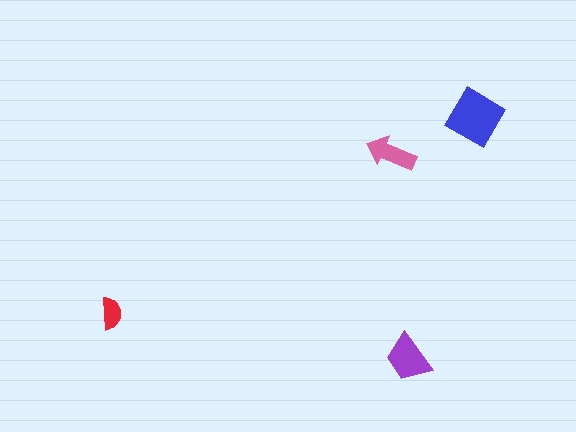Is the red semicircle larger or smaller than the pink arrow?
Smaller.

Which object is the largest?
The blue diamond.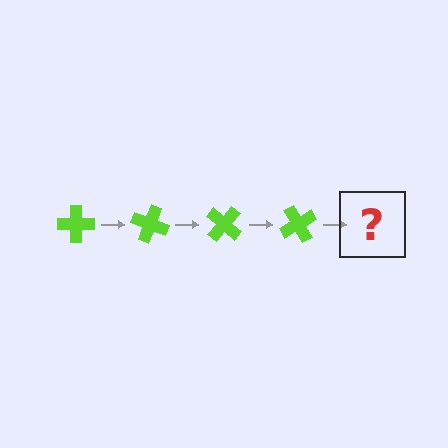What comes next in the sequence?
The next element should be a lime cross rotated 80 degrees.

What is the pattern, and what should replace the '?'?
The pattern is that the cross rotates 20 degrees each step. The '?' should be a lime cross rotated 80 degrees.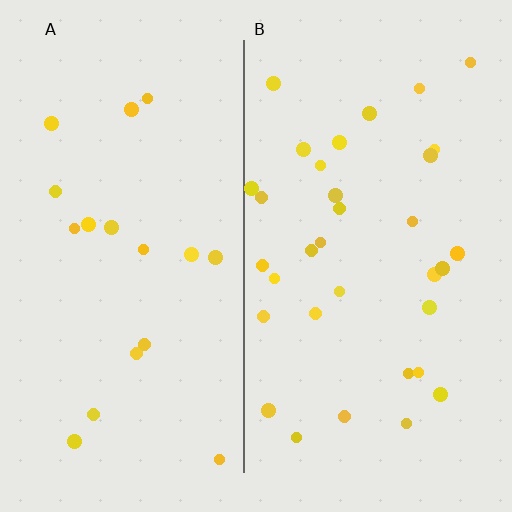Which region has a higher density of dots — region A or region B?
B (the right).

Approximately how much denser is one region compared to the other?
Approximately 1.9× — region B over region A.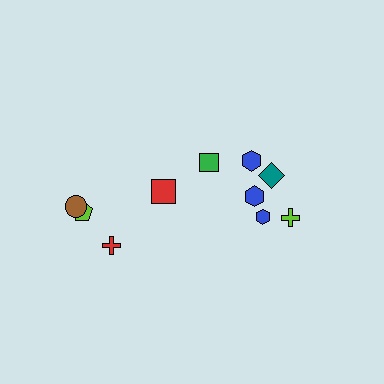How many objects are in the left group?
There are 4 objects.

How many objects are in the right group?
There are 6 objects.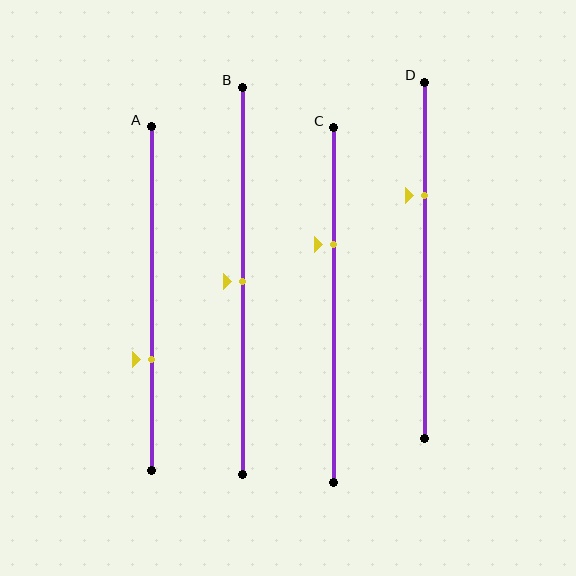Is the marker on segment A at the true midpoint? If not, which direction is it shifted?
No, the marker on segment A is shifted downward by about 18% of the segment length.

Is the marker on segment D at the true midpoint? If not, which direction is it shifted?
No, the marker on segment D is shifted upward by about 18% of the segment length.